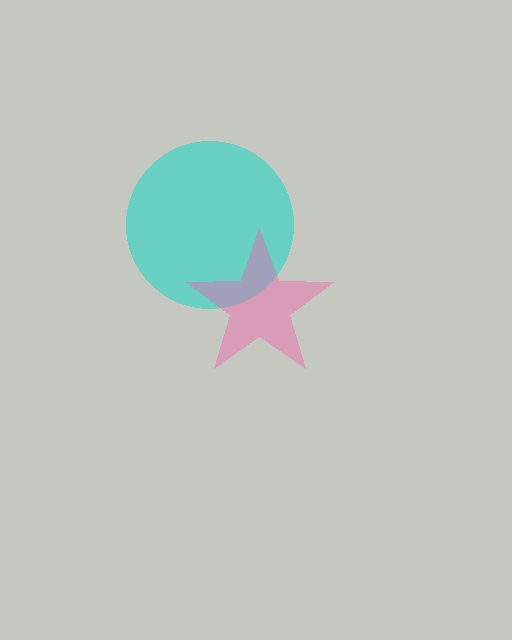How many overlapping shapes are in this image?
There are 2 overlapping shapes in the image.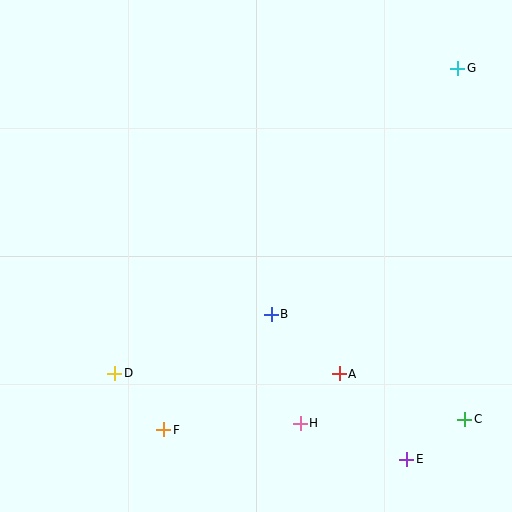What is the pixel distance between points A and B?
The distance between A and B is 90 pixels.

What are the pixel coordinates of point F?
Point F is at (164, 430).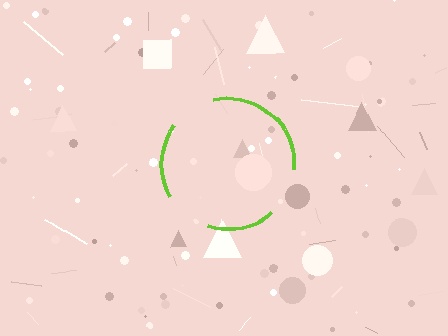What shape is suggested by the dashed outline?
The dashed outline suggests a circle.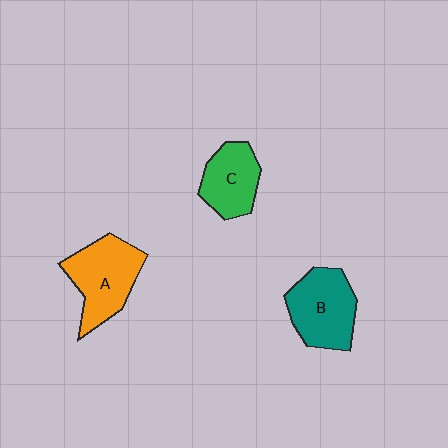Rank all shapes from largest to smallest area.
From largest to smallest: A (orange), B (teal), C (green).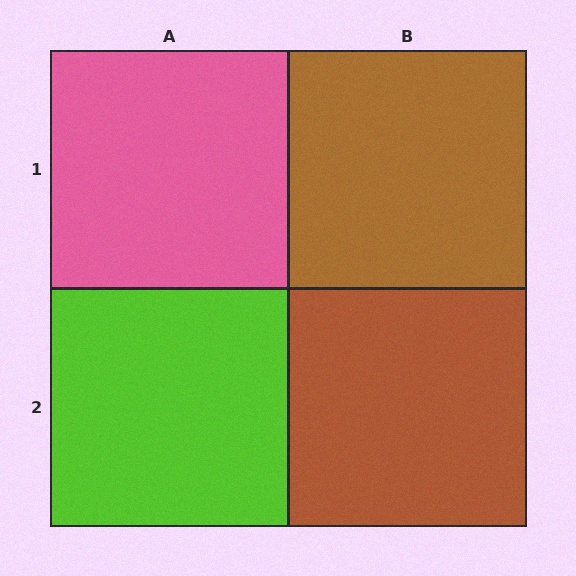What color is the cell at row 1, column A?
Pink.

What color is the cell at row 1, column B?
Brown.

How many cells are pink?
1 cell is pink.